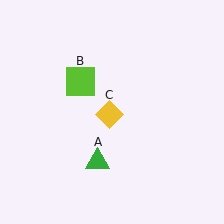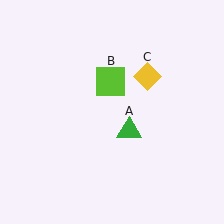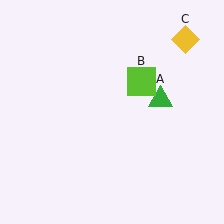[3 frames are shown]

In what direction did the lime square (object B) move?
The lime square (object B) moved right.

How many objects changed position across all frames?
3 objects changed position: green triangle (object A), lime square (object B), yellow diamond (object C).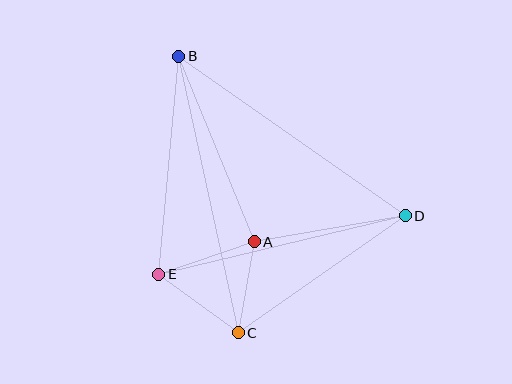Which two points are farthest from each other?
Points B and C are farthest from each other.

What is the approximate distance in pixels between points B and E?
The distance between B and E is approximately 219 pixels.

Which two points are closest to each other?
Points A and C are closest to each other.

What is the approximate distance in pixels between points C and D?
The distance between C and D is approximately 203 pixels.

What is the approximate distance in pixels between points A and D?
The distance between A and D is approximately 153 pixels.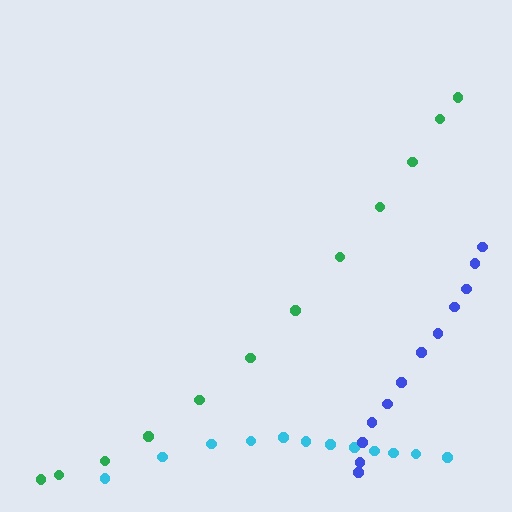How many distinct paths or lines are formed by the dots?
There are 3 distinct paths.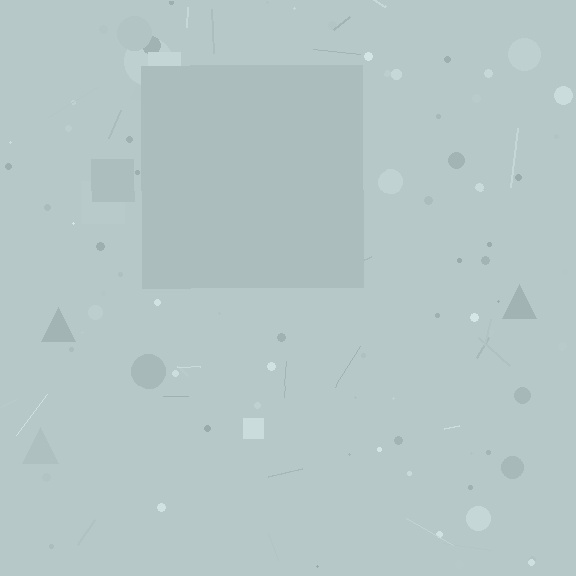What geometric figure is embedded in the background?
A square is embedded in the background.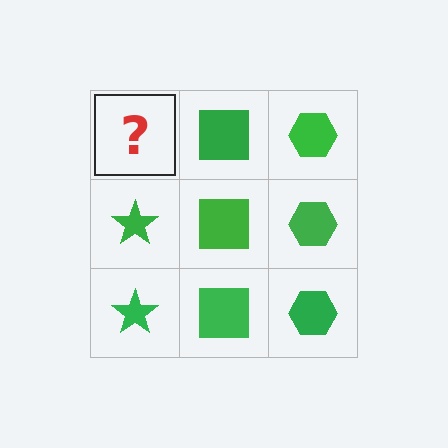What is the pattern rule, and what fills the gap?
The rule is that each column has a consistent shape. The gap should be filled with a green star.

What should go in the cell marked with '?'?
The missing cell should contain a green star.